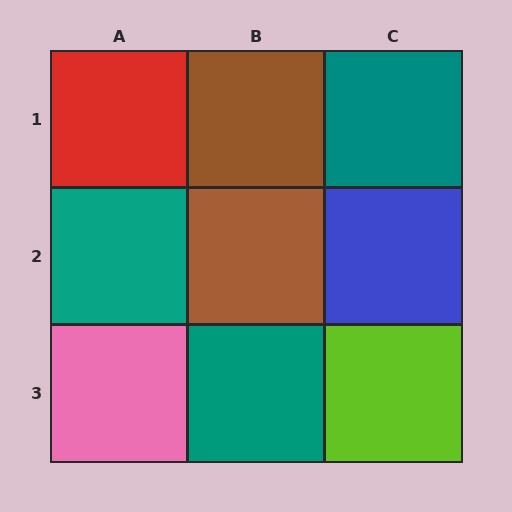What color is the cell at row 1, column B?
Brown.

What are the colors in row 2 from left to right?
Teal, brown, blue.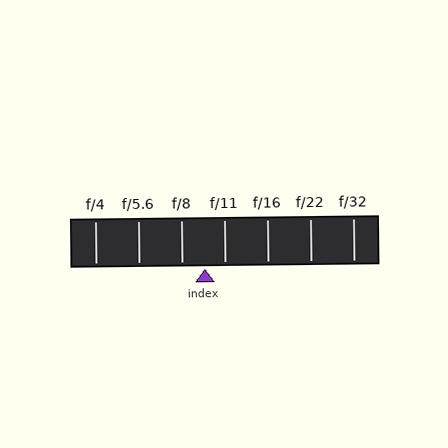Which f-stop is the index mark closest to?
The index mark is closest to f/11.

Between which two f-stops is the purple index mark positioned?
The index mark is between f/8 and f/11.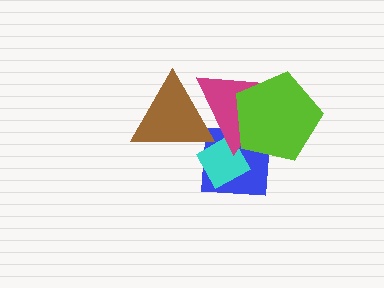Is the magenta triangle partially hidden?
Yes, it is partially covered by another shape.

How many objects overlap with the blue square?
4 objects overlap with the blue square.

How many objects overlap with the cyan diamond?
3 objects overlap with the cyan diamond.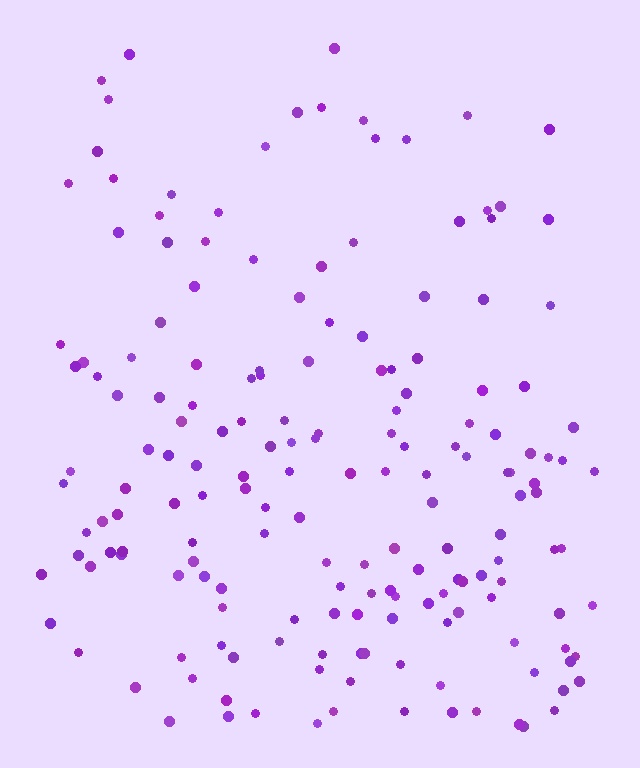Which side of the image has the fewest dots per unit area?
The top.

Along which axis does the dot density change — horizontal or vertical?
Vertical.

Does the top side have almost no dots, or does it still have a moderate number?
Still a moderate number, just noticeably fewer than the bottom.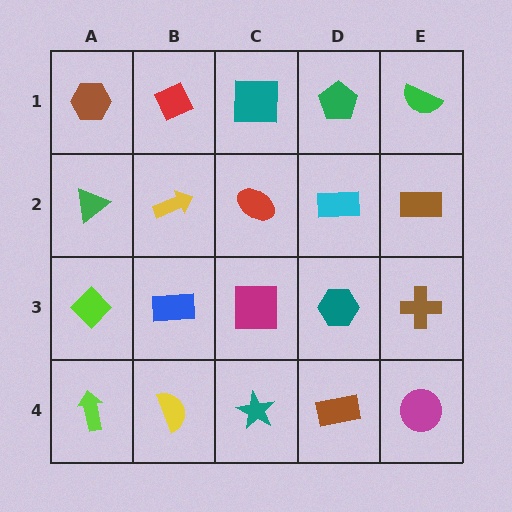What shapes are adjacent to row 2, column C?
A teal square (row 1, column C), a magenta square (row 3, column C), a yellow arrow (row 2, column B), a cyan rectangle (row 2, column D).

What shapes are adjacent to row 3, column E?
A brown rectangle (row 2, column E), a magenta circle (row 4, column E), a teal hexagon (row 3, column D).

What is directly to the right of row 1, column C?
A green pentagon.